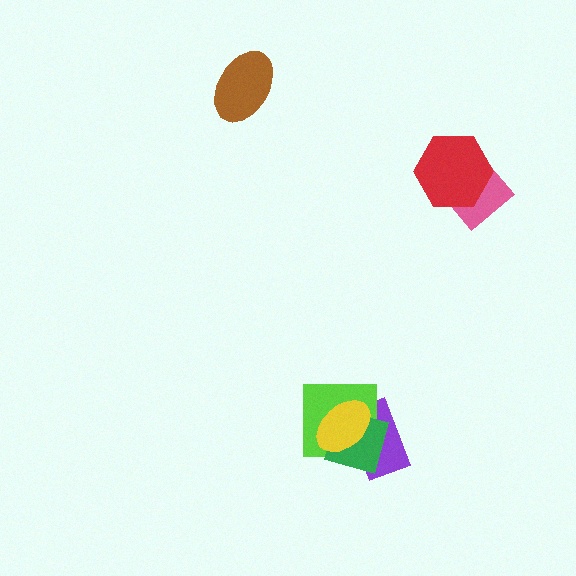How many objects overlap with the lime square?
3 objects overlap with the lime square.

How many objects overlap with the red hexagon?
1 object overlaps with the red hexagon.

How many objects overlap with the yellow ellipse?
3 objects overlap with the yellow ellipse.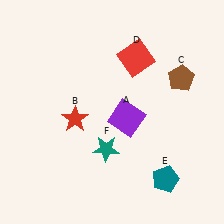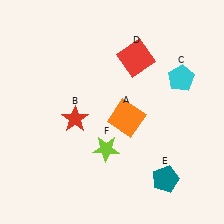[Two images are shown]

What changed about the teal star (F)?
In Image 1, F is teal. In Image 2, it changed to lime.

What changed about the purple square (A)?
In Image 1, A is purple. In Image 2, it changed to orange.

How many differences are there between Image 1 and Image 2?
There are 3 differences between the two images.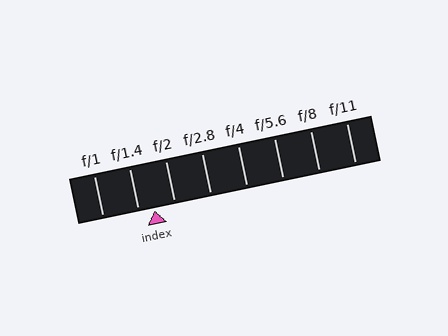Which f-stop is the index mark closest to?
The index mark is closest to f/1.4.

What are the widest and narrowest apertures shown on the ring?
The widest aperture shown is f/1 and the narrowest is f/11.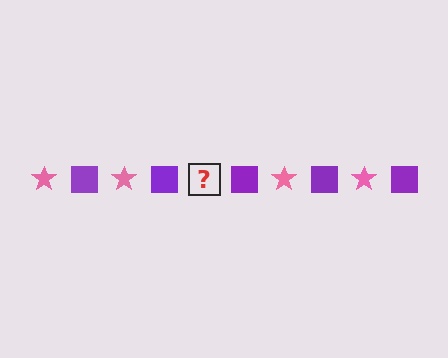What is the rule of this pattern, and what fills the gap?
The rule is that the pattern alternates between pink star and purple square. The gap should be filled with a pink star.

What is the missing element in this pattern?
The missing element is a pink star.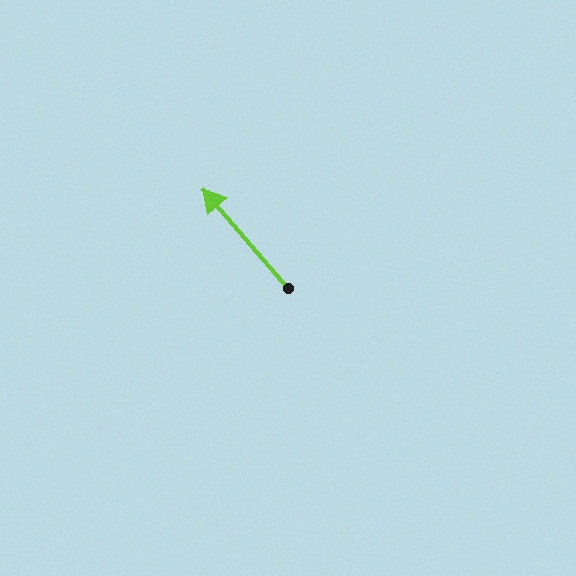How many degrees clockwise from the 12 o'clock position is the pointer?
Approximately 319 degrees.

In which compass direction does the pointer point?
Northwest.